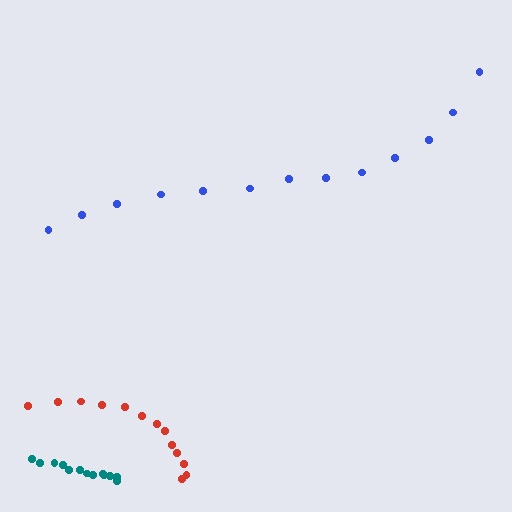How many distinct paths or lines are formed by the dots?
There are 3 distinct paths.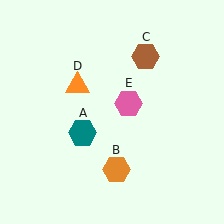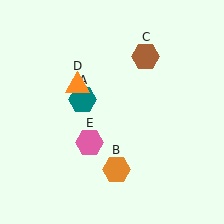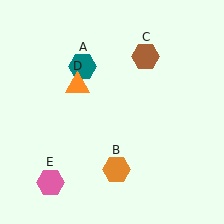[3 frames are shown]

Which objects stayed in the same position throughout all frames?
Orange hexagon (object B) and brown hexagon (object C) and orange triangle (object D) remained stationary.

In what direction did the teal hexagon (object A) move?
The teal hexagon (object A) moved up.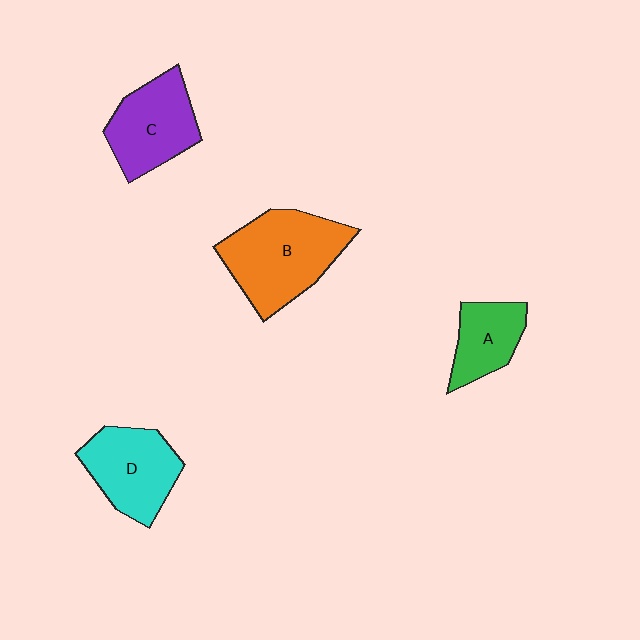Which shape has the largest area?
Shape B (orange).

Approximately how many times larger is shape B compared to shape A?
Approximately 1.9 times.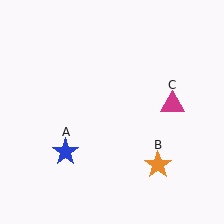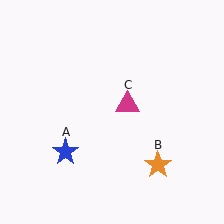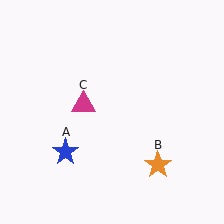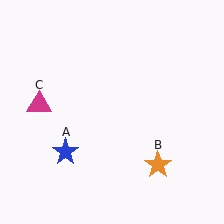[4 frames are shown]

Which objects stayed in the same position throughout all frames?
Blue star (object A) and orange star (object B) remained stationary.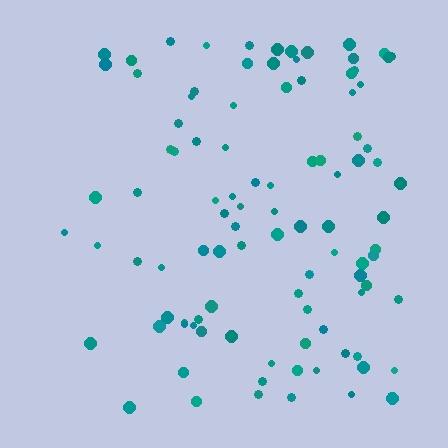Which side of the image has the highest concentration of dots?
The right.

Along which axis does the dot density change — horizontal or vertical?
Horizontal.